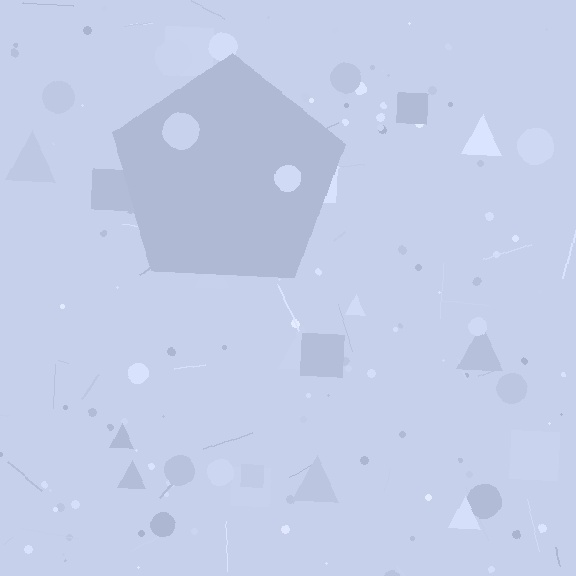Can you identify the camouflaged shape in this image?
The camouflaged shape is a pentagon.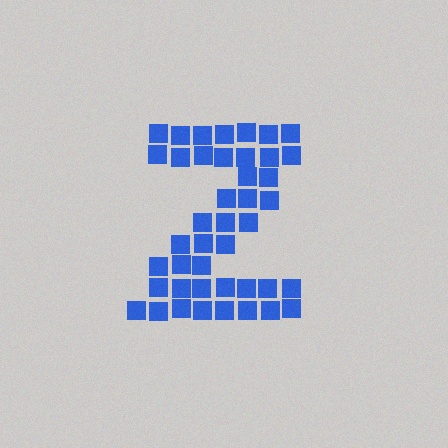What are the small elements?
The small elements are squares.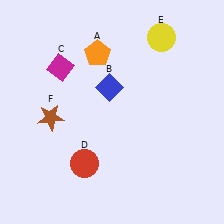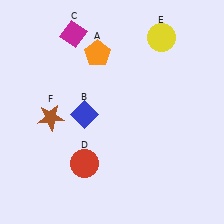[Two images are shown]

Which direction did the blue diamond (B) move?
The blue diamond (B) moved down.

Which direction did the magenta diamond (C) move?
The magenta diamond (C) moved up.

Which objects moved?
The objects that moved are: the blue diamond (B), the magenta diamond (C).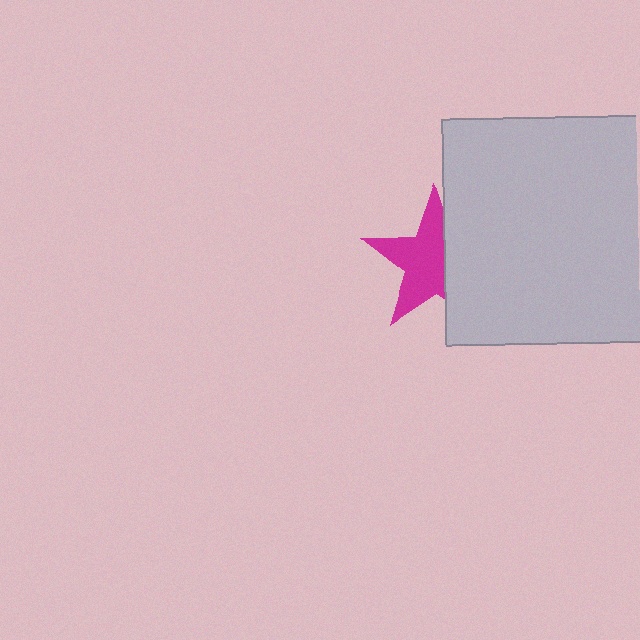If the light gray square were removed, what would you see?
You would see the complete magenta star.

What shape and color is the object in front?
The object in front is a light gray square.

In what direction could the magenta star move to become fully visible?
The magenta star could move left. That would shift it out from behind the light gray square entirely.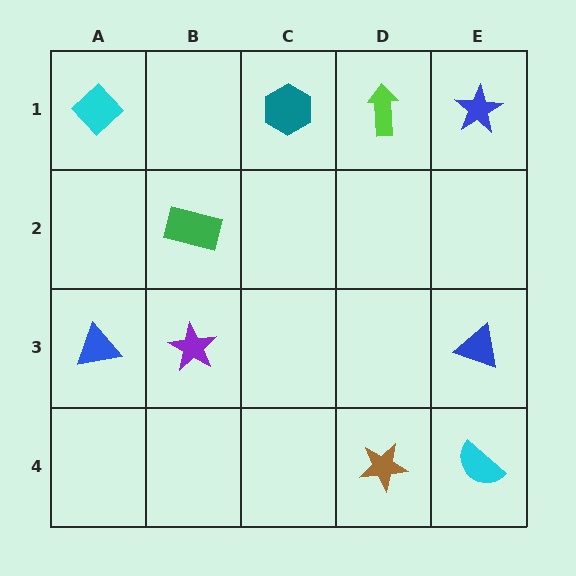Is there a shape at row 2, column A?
No, that cell is empty.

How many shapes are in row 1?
4 shapes.